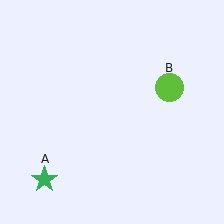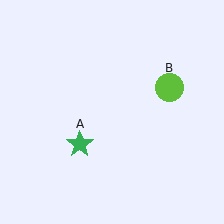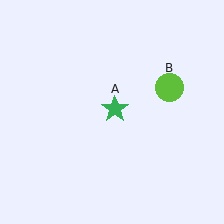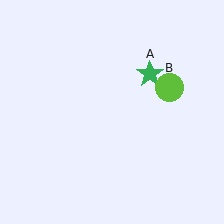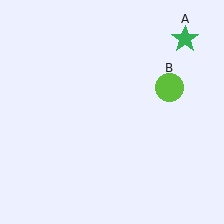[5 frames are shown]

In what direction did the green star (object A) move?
The green star (object A) moved up and to the right.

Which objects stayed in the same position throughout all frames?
Lime circle (object B) remained stationary.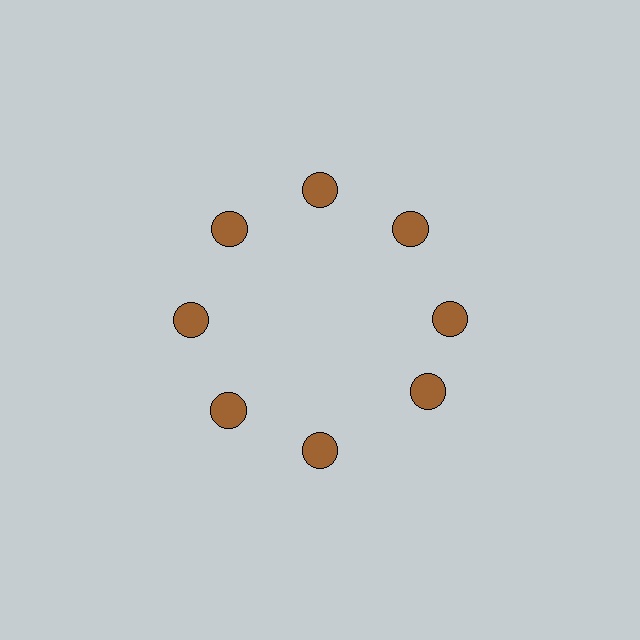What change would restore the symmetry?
The symmetry would be restored by rotating it back into even spacing with its neighbors so that all 8 circles sit at equal angles and equal distance from the center.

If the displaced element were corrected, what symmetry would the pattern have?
It would have 8-fold rotational symmetry — the pattern would map onto itself every 45 degrees.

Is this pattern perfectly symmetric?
No. The 8 brown circles are arranged in a ring, but one element near the 4 o'clock position is rotated out of alignment along the ring, breaking the 8-fold rotational symmetry.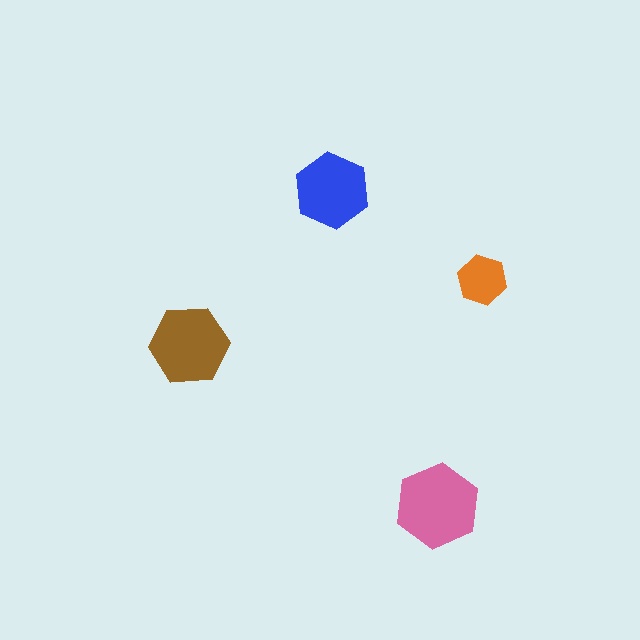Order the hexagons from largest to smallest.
the pink one, the brown one, the blue one, the orange one.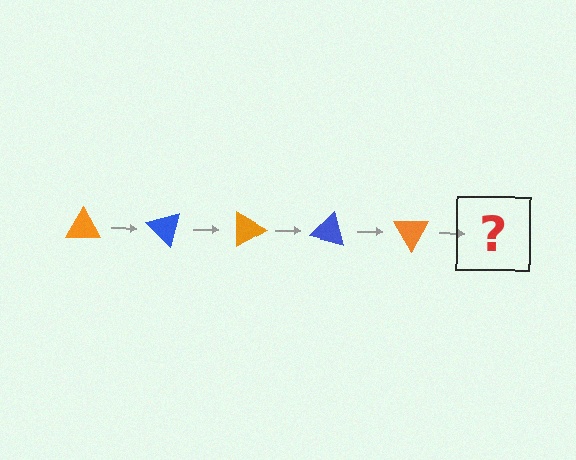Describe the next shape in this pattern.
It should be a blue triangle, rotated 225 degrees from the start.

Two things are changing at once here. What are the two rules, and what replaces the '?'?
The two rules are that it rotates 45 degrees each step and the color cycles through orange and blue. The '?' should be a blue triangle, rotated 225 degrees from the start.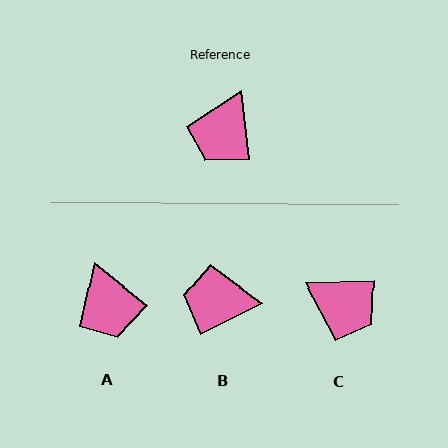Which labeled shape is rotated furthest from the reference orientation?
C, about 85 degrees away.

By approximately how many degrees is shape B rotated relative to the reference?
Approximately 70 degrees clockwise.